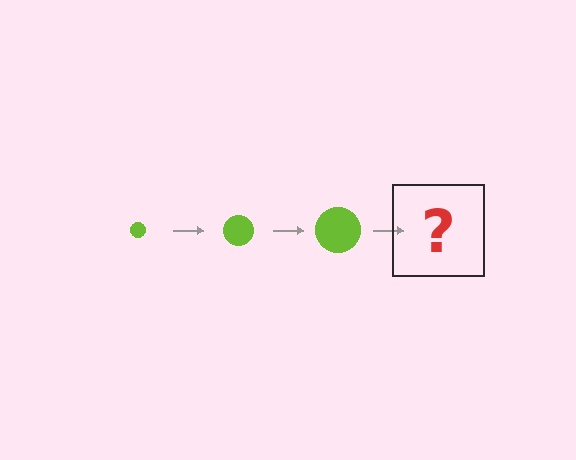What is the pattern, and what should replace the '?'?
The pattern is that the circle gets progressively larger each step. The '?' should be a lime circle, larger than the previous one.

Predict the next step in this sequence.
The next step is a lime circle, larger than the previous one.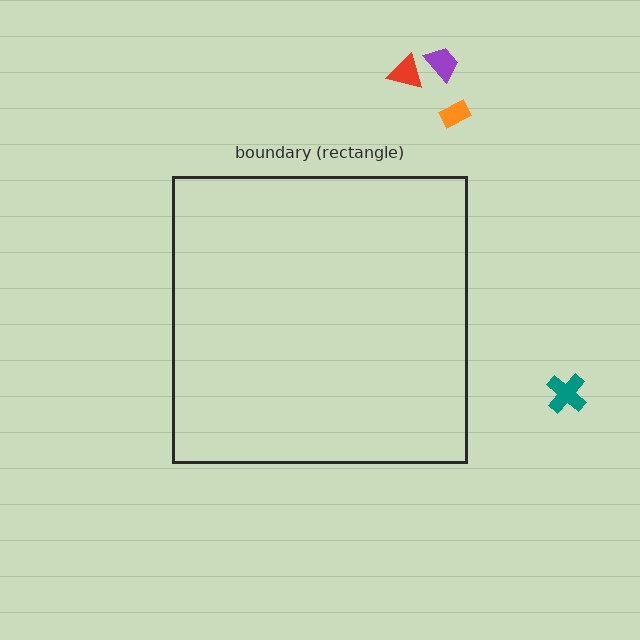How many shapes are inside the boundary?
0 inside, 4 outside.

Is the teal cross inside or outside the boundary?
Outside.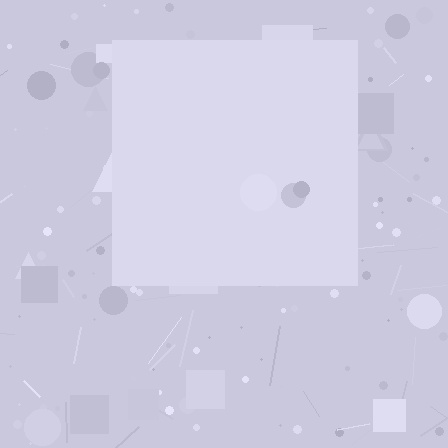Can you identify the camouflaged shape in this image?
The camouflaged shape is a square.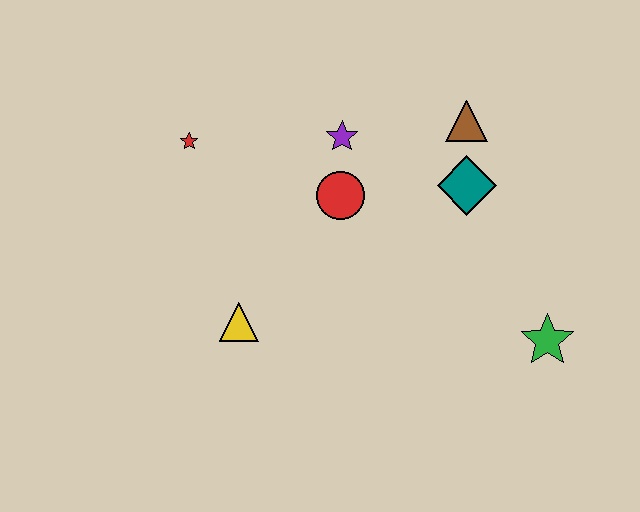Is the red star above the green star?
Yes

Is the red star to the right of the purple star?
No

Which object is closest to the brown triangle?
The teal diamond is closest to the brown triangle.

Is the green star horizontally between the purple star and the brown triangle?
No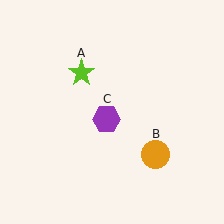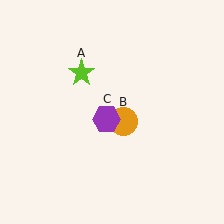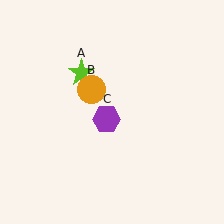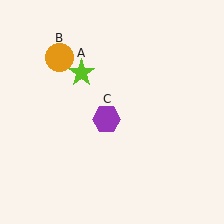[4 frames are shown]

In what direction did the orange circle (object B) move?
The orange circle (object B) moved up and to the left.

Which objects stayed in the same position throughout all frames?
Lime star (object A) and purple hexagon (object C) remained stationary.